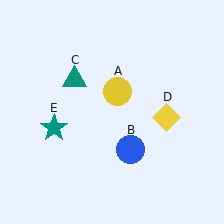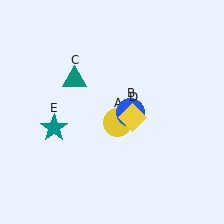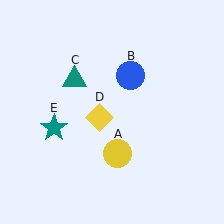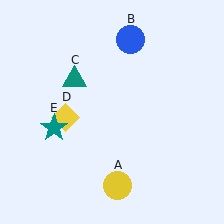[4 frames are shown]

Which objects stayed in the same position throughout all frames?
Teal triangle (object C) and teal star (object E) remained stationary.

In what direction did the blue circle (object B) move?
The blue circle (object B) moved up.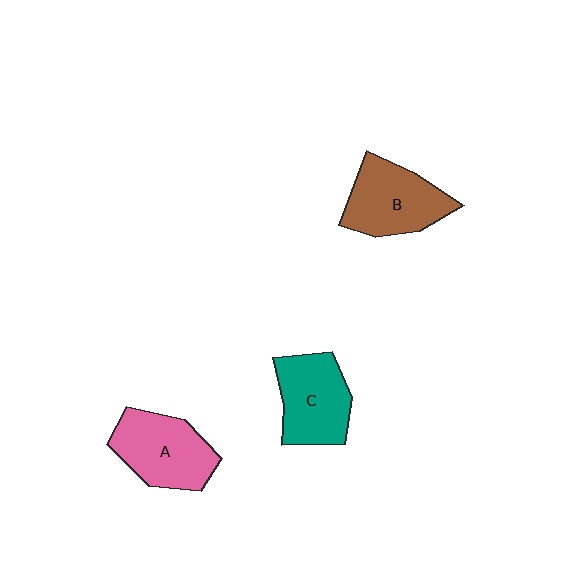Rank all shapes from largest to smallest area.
From largest to smallest: A (pink), B (brown), C (teal).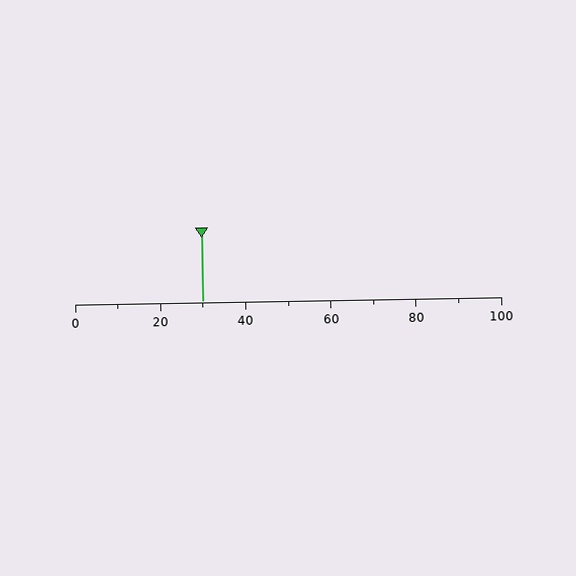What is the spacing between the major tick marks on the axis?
The major ticks are spaced 20 apart.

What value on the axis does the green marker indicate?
The marker indicates approximately 30.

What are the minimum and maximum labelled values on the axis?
The axis runs from 0 to 100.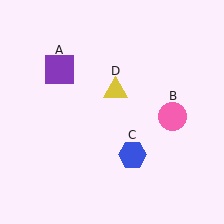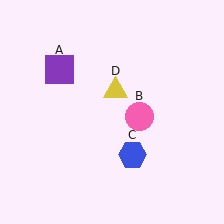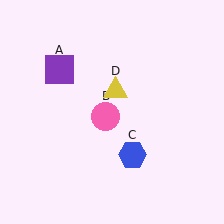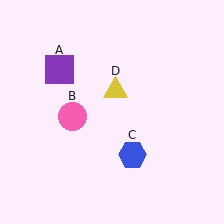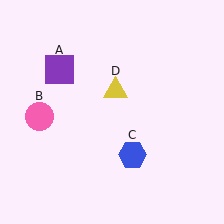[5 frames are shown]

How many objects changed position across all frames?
1 object changed position: pink circle (object B).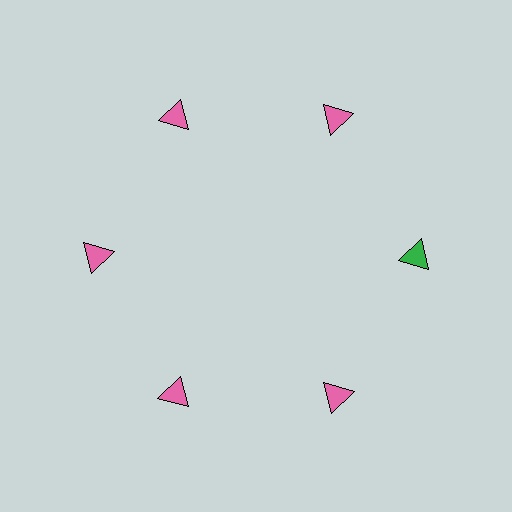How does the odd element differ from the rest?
It has a different color: green instead of pink.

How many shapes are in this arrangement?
There are 6 shapes arranged in a ring pattern.